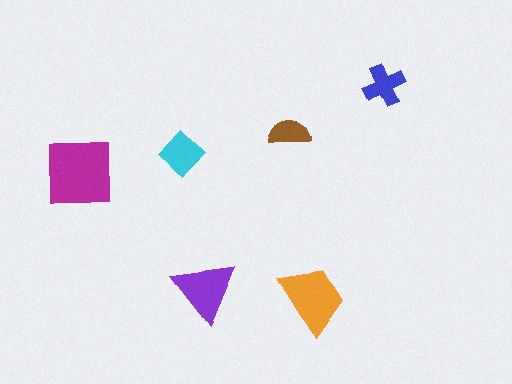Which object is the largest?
The magenta square.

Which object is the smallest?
The brown semicircle.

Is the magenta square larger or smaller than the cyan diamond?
Larger.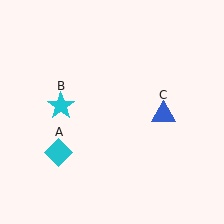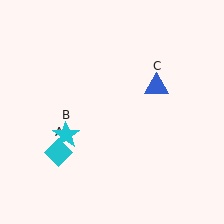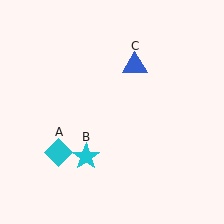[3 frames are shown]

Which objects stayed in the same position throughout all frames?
Cyan diamond (object A) remained stationary.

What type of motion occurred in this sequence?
The cyan star (object B), blue triangle (object C) rotated counterclockwise around the center of the scene.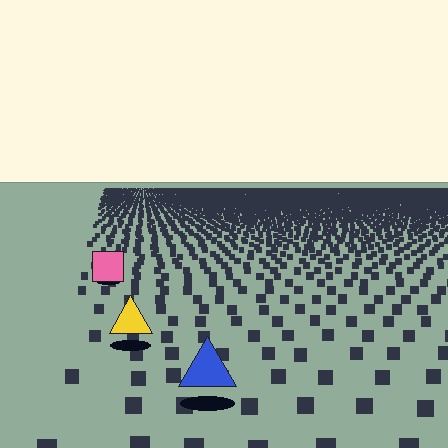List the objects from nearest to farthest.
From nearest to farthest: the blue triangle, the yellow triangle, the pink square.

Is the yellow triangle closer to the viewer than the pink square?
Yes. The yellow triangle is closer — you can tell from the texture gradient: the ground texture is coarser near it.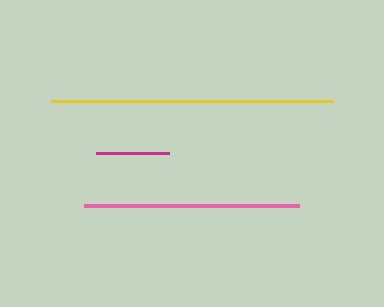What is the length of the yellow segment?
The yellow segment is approximately 282 pixels long.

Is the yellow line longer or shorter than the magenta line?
The yellow line is longer than the magenta line.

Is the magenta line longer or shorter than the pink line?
The pink line is longer than the magenta line.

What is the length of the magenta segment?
The magenta segment is approximately 73 pixels long.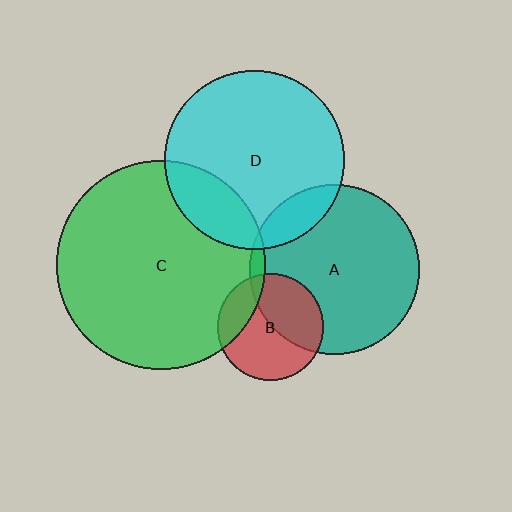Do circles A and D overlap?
Yes.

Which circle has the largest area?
Circle C (green).